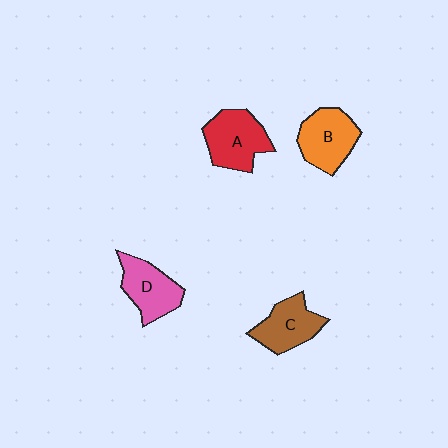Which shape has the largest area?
Shape A (red).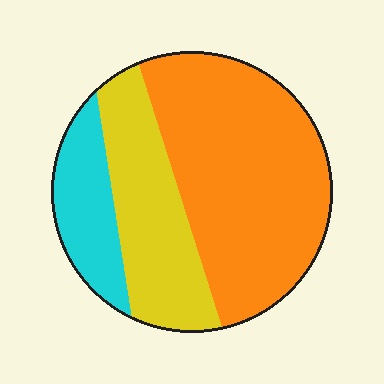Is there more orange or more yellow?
Orange.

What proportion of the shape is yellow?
Yellow covers 28% of the shape.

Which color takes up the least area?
Cyan, at roughly 15%.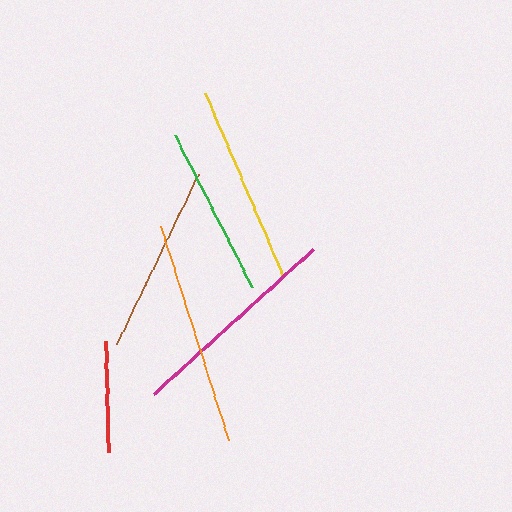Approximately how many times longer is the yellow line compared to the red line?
The yellow line is approximately 1.8 times the length of the red line.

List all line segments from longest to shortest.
From longest to shortest: orange, magenta, yellow, brown, green, red.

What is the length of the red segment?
The red segment is approximately 111 pixels long.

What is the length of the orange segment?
The orange segment is approximately 225 pixels long.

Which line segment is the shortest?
The red line is the shortest at approximately 111 pixels.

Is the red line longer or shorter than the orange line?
The orange line is longer than the red line.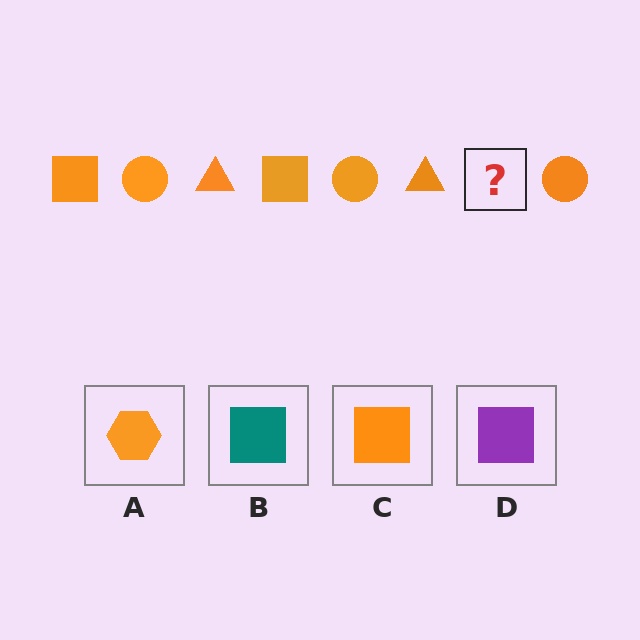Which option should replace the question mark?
Option C.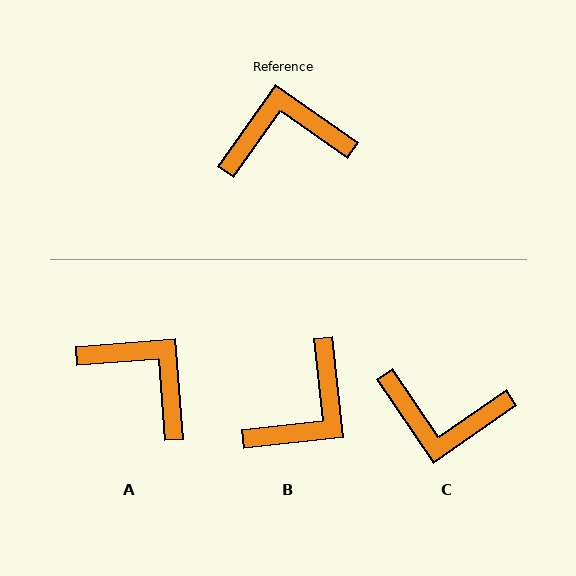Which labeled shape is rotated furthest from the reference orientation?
C, about 160 degrees away.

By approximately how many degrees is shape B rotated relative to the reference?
Approximately 138 degrees clockwise.